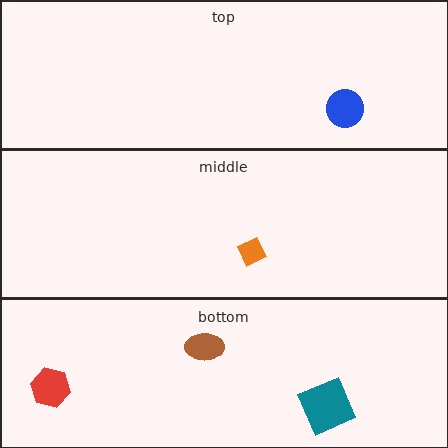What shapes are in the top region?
The blue circle.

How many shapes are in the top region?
1.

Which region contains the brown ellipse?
The bottom region.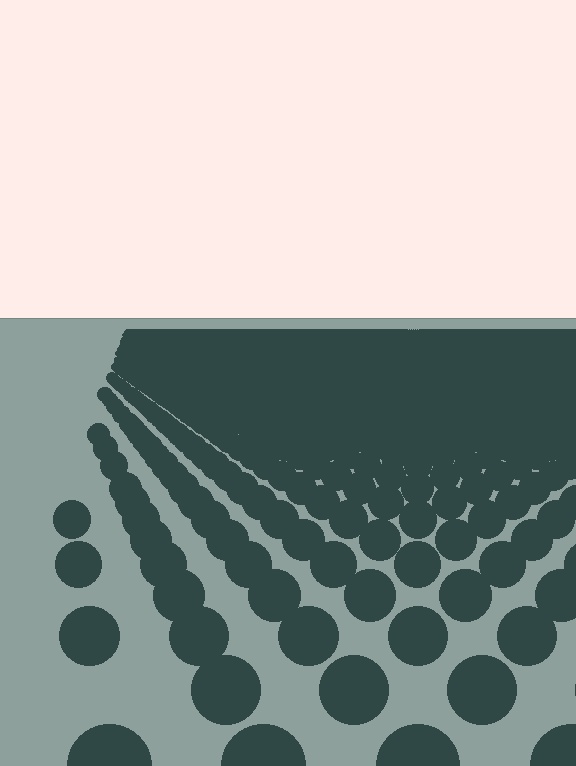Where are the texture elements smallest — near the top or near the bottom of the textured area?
Near the top.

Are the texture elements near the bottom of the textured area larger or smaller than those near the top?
Larger. Near the bottom, elements are closer to the viewer and appear at a bigger on-screen size.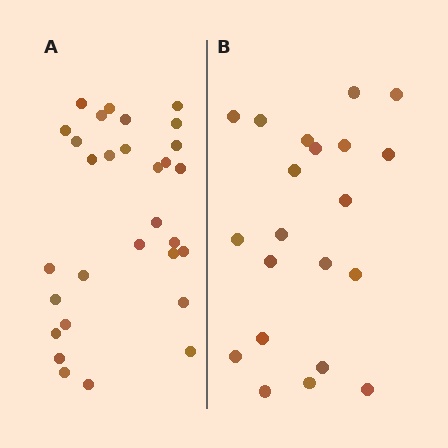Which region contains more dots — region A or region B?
Region A (the left region) has more dots.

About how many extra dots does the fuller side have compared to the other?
Region A has roughly 8 or so more dots than region B.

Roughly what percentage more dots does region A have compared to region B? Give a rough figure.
About 45% more.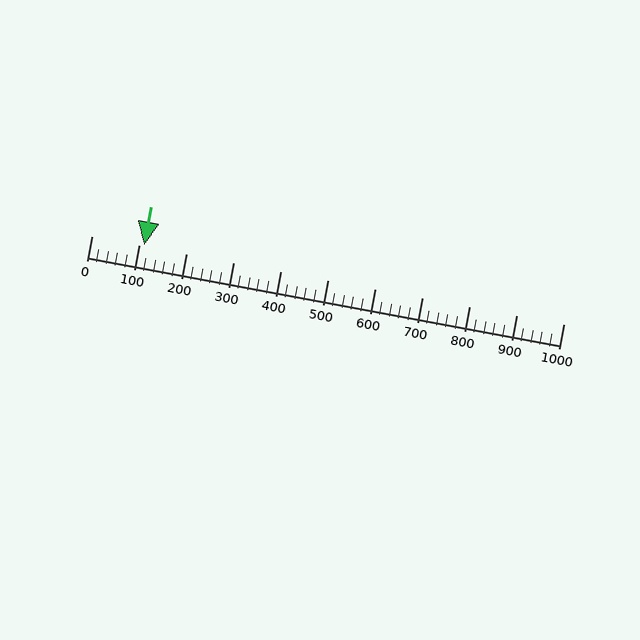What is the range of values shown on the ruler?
The ruler shows values from 0 to 1000.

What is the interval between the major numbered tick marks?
The major tick marks are spaced 100 units apart.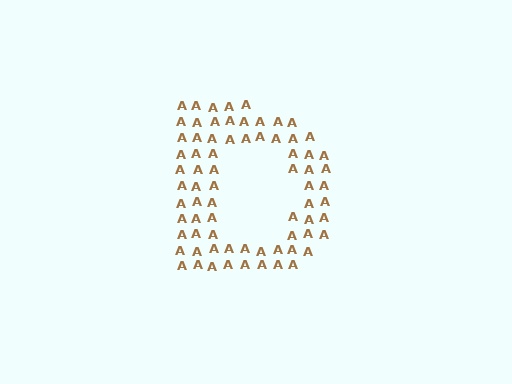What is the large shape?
The large shape is the letter D.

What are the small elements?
The small elements are letter A's.